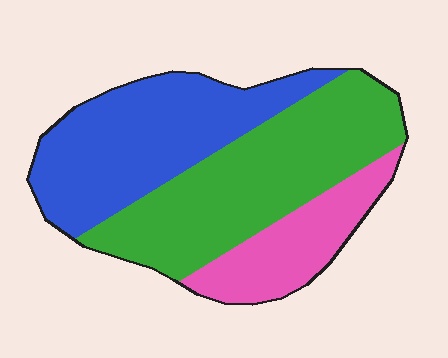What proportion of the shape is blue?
Blue covers around 40% of the shape.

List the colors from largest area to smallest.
From largest to smallest: green, blue, pink.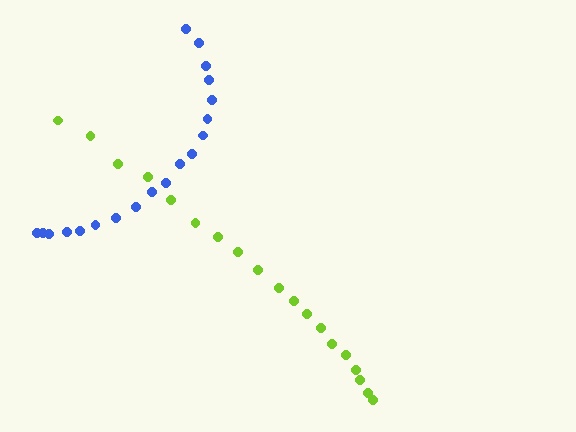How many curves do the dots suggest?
There are 2 distinct paths.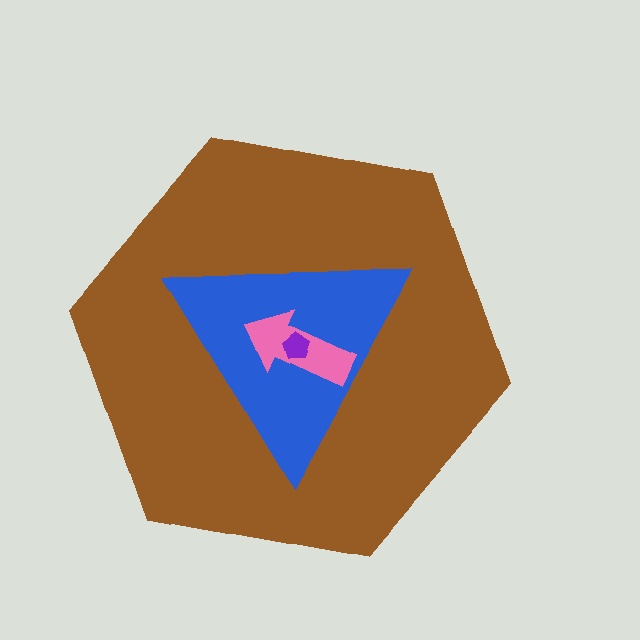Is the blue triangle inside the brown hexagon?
Yes.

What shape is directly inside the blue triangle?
The pink arrow.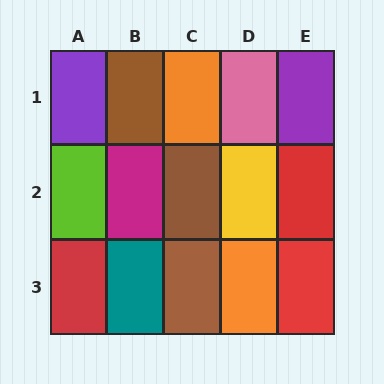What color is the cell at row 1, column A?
Purple.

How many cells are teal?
1 cell is teal.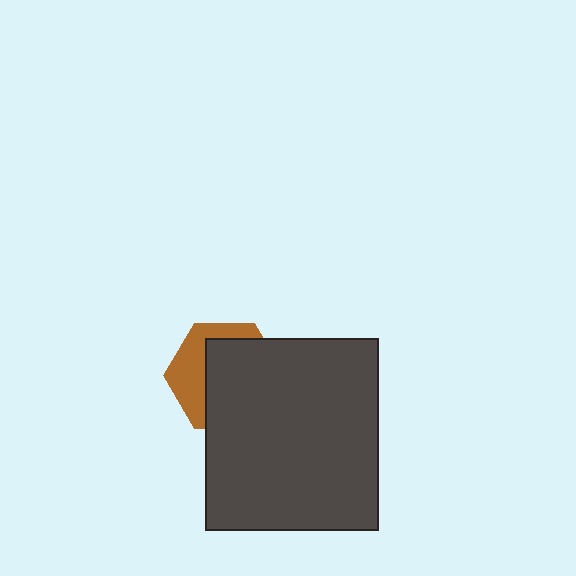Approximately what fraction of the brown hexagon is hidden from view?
Roughly 63% of the brown hexagon is hidden behind the dark gray rectangle.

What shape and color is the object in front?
The object in front is a dark gray rectangle.